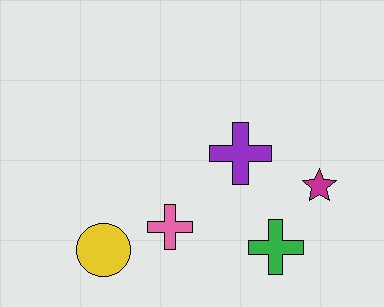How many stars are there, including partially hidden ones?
There is 1 star.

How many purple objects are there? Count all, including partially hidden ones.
There is 1 purple object.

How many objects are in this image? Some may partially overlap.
There are 5 objects.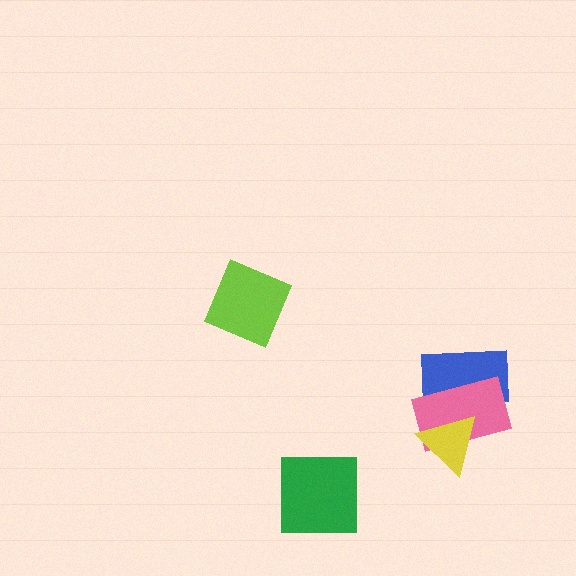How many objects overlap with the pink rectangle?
2 objects overlap with the pink rectangle.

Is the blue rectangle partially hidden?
Yes, it is partially covered by another shape.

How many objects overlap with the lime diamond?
0 objects overlap with the lime diamond.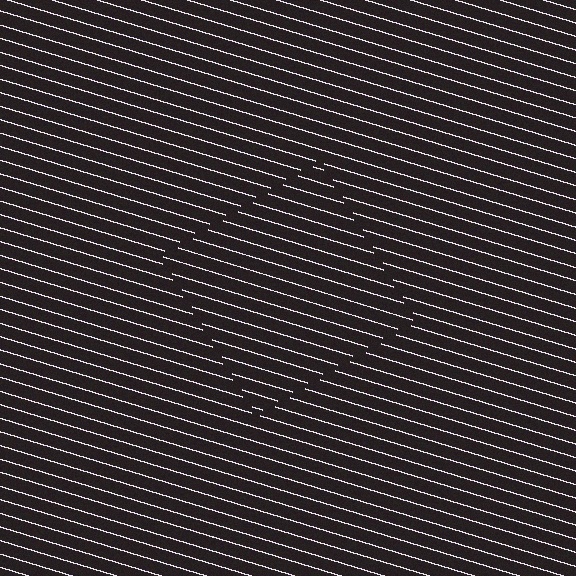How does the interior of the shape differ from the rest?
The interior of the shape contains the same grating, shifted by half a period — the contour is defined by the phase discontinuity where line-ends from the inner and outer gratings abut.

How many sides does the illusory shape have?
4 sides — the line-ends trace a square.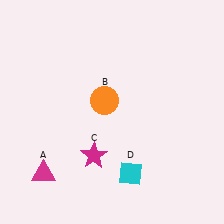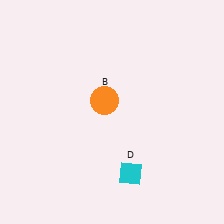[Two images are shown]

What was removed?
The magenta star (C), the magenta triangle (A) were removed in Image 2.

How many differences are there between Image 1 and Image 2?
There are 2 differences between the two images.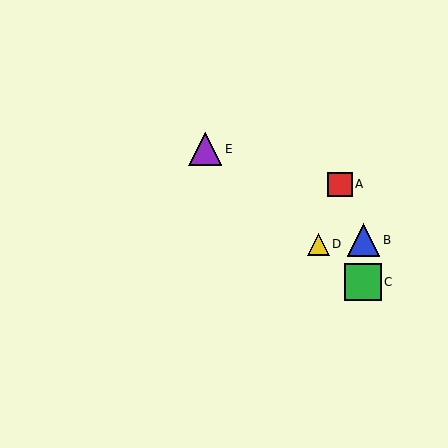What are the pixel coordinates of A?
Object A is at (340, 184).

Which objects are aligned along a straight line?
Objects C, D, E are aligned along a straight line.